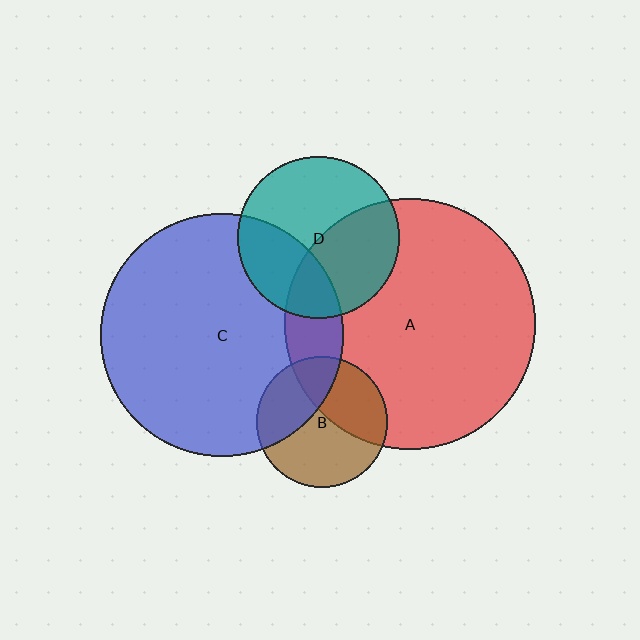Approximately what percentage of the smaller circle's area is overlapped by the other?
Approximately 15%.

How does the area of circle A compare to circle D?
Approximately 2.4 times.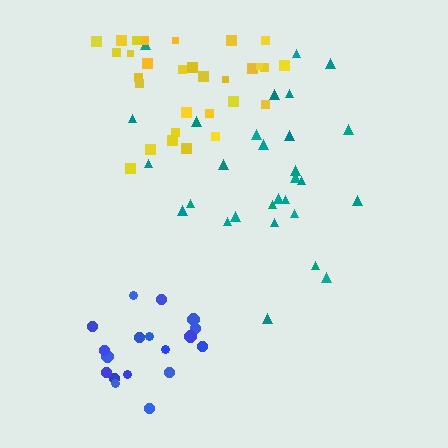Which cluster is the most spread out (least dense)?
Teal.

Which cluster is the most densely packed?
Blue.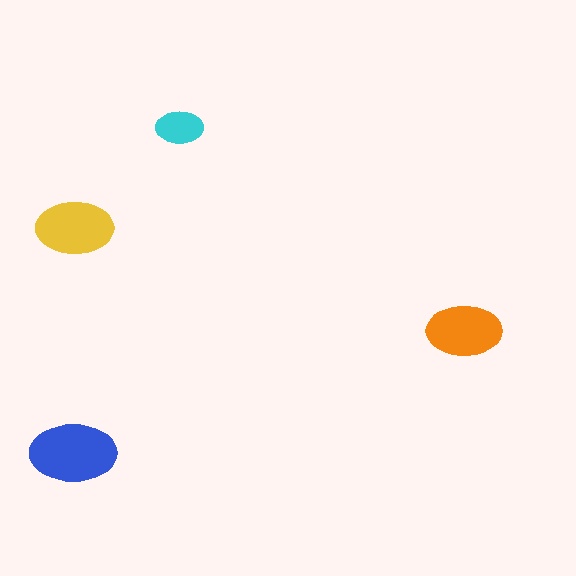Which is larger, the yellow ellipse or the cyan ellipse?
The yellow one.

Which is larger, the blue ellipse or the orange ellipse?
The blue one.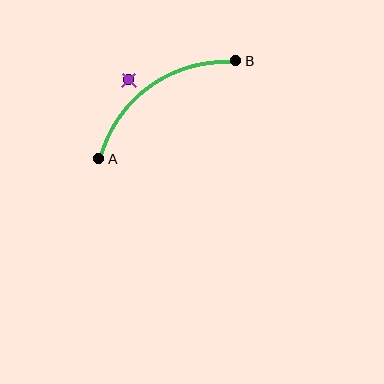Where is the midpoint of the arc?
The arc midpoint is the point on the curve farthest from the straight line joining A and B. It sits above and to the left of that line.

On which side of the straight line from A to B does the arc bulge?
The arc bulges above and to the left of the straight line connecting A and B.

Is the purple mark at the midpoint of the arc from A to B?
No — the purple mark does not lie on the arc at all. It sits slightly outside the curve.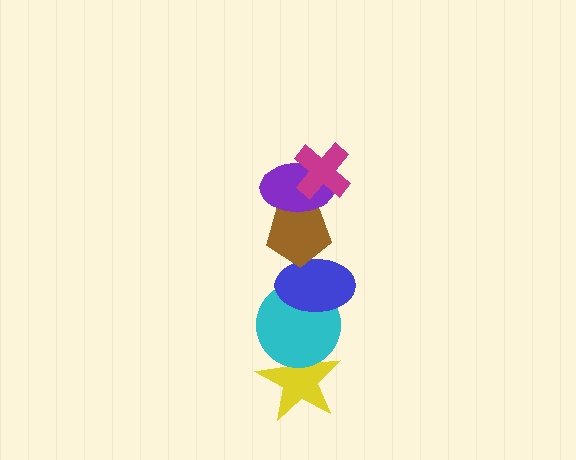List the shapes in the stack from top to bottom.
From top to bottom: the magenta cross, the purple ellipse, the brown pentagon, the blue ellipse, the cyan circle, the yellow star.